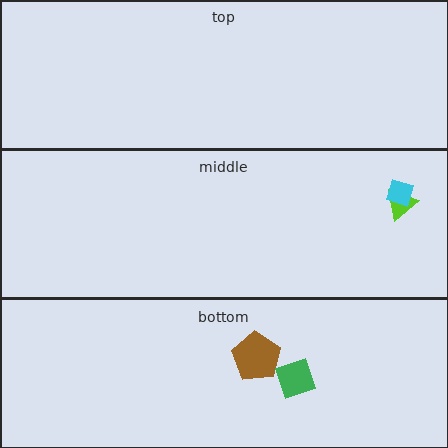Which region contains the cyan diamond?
The middle region.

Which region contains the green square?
The bottom region.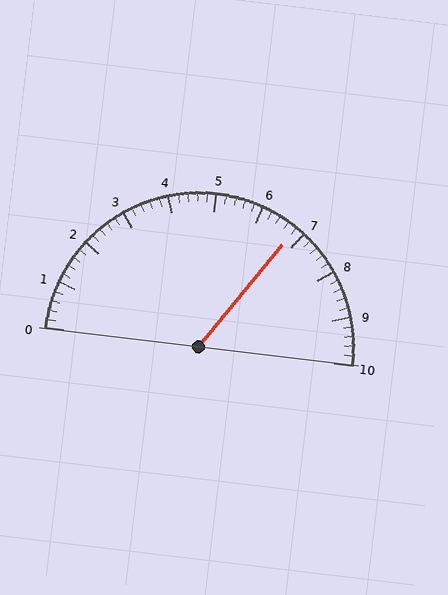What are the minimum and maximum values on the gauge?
The gauge ranges from 0 to 10.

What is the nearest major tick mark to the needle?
The nearest major tick mark is 7.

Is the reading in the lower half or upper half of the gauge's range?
The reading is in the upper half of the range (0 to 10).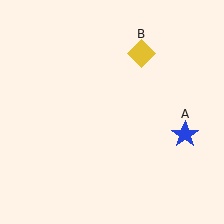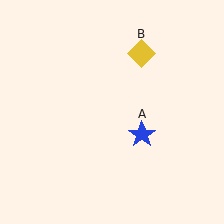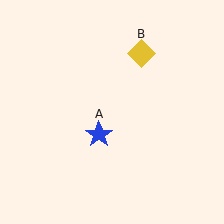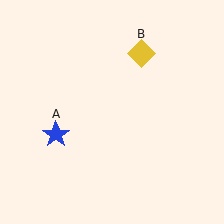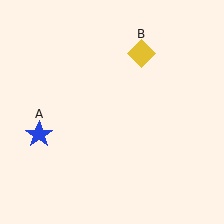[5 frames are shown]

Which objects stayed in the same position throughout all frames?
Yellow diamond (object B) remained stationary.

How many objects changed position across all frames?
1 object changed position: blue star (object A).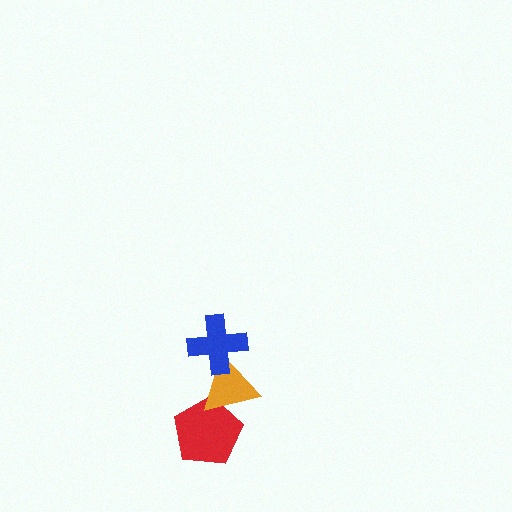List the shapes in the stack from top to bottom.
From top to bottom: the blue cross, the orange triangle, the red pentagon.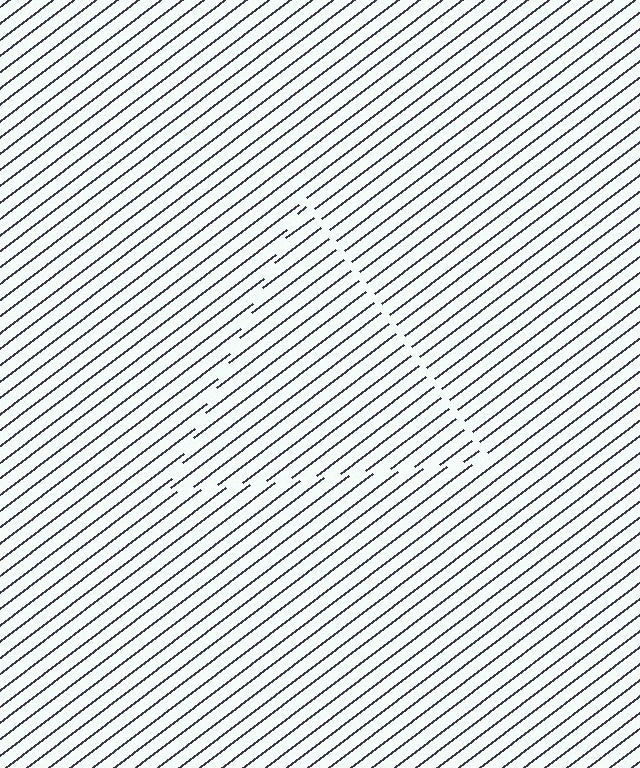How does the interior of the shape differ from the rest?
The interior of the shape contains the same grating, shifted by half a period — the contour is defined by the phase discontinuity where line-ends from the inner and outer gratings abut.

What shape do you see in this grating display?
An illusory triangle. The interior of the shape contains the same grating, shifted by half a period — the contour is defined by the phase discontinuity where line-ends from the inner and outer gratings abut.